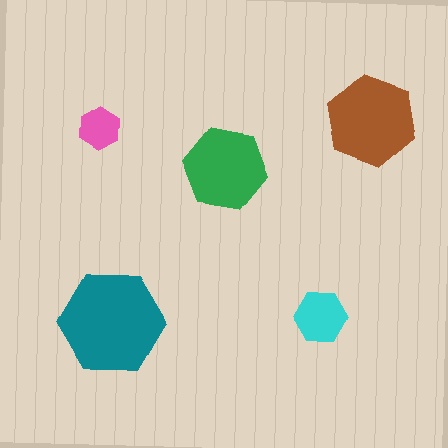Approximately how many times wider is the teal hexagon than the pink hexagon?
About 2.5 times wider.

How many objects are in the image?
There are 5 objects in the image.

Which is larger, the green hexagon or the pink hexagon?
The green one.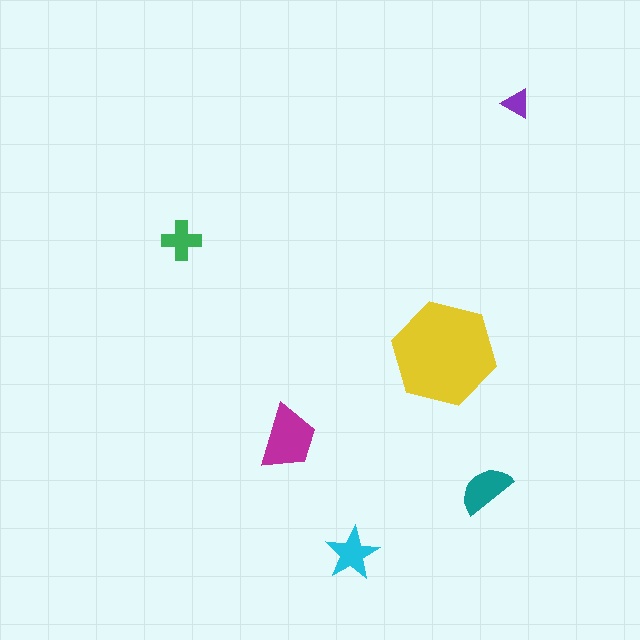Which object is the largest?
The yellow hexagon.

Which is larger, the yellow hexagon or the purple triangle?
The yellow hexagon.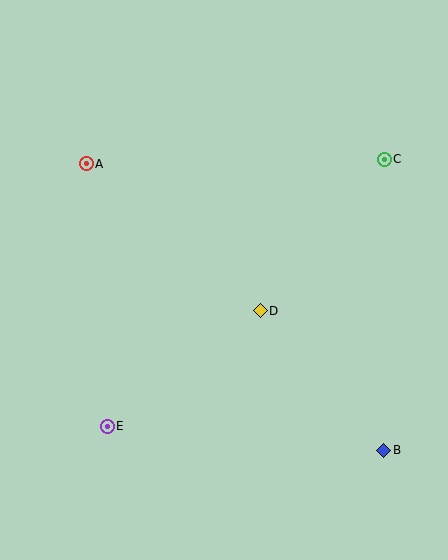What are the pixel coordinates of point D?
Point D is at (260, 311).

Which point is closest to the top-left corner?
Point A is closest to the top-left corner.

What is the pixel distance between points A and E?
The distance between A and E is 263 pixels.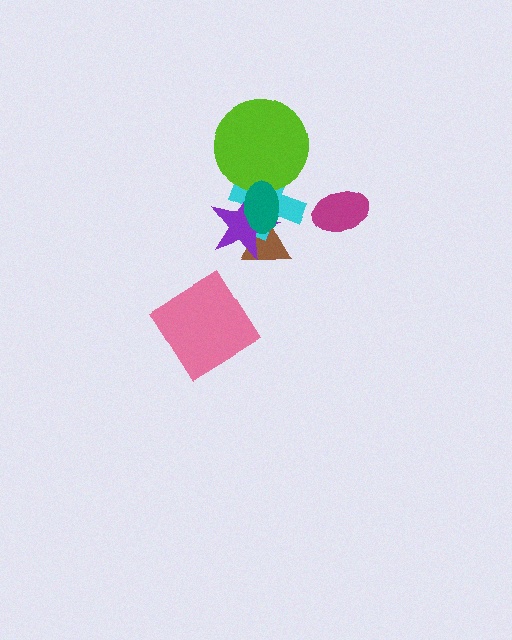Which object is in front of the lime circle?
The teal ellipse is in front of the lime circle.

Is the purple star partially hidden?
Yes, it is partially covered by another shape.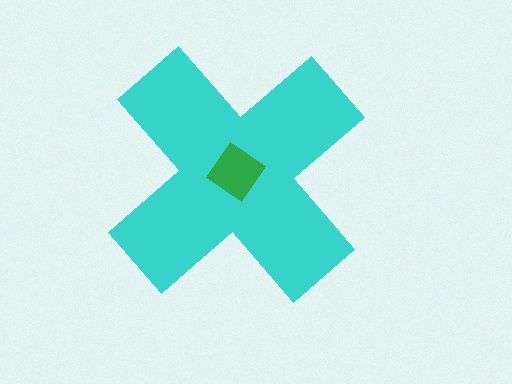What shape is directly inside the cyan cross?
The green diamond.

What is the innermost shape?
The green diamond.